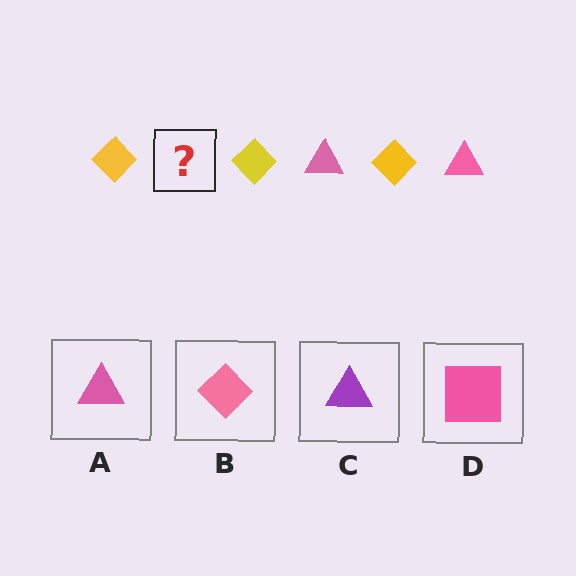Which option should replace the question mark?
Option A.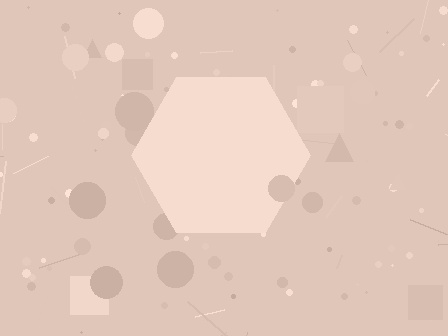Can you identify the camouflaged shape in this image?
The camouflaged shape is a hexagon.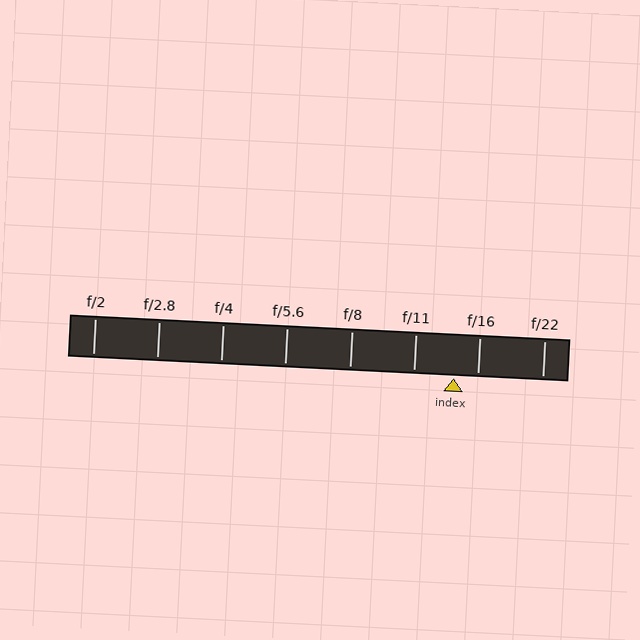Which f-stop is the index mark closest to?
The index mark is closest to f/16.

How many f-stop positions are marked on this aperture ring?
There are 8 f-stop positions marked.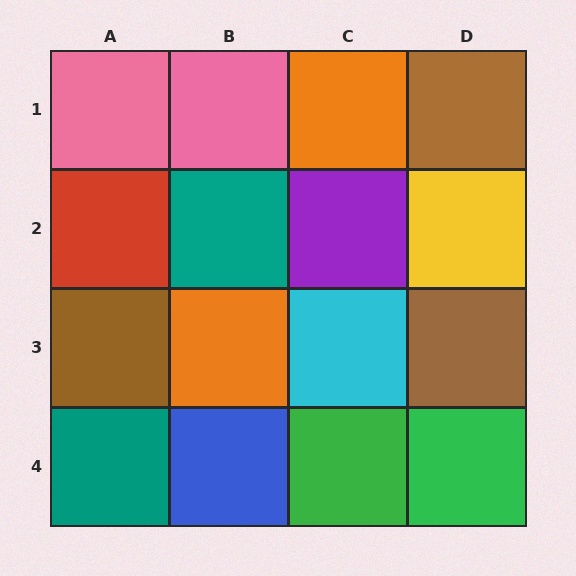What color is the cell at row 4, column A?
Teal.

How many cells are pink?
2 cells are pink.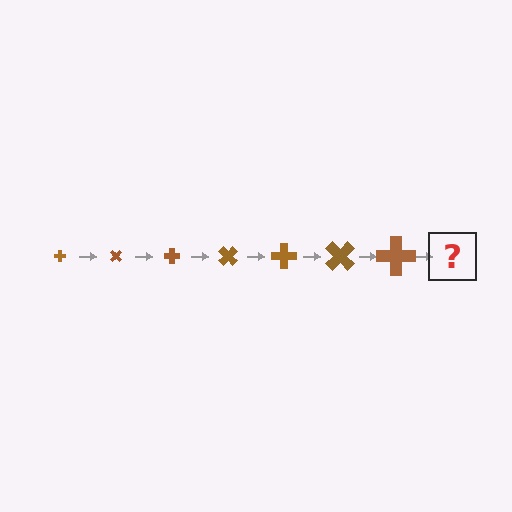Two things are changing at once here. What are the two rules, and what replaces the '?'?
The two rules are that the cross grows larger each step and it rotates 45 degrees each step. The '?' should be a cross, larger than the previous one and rotated 315 degrees from the start.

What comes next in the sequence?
The next element should be a cross, larger than the previous one and rotated 315 degrees from the start.